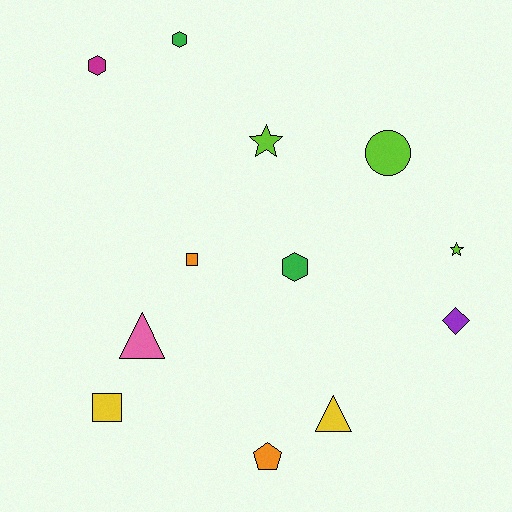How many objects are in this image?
There are 12 objects.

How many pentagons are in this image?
There is 1 pentagon.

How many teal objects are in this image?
There are no teal objects.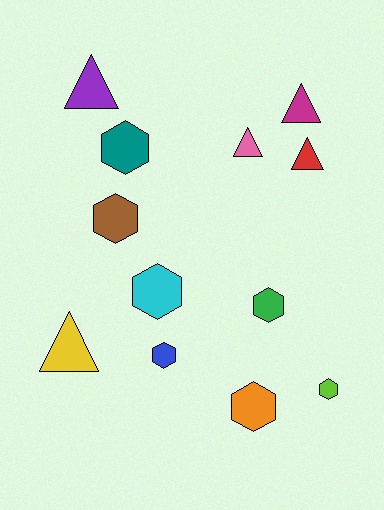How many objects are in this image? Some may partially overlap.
There are 12 objects.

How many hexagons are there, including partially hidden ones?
There are 7 hexagons.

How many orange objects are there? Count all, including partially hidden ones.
There is 1 orange object.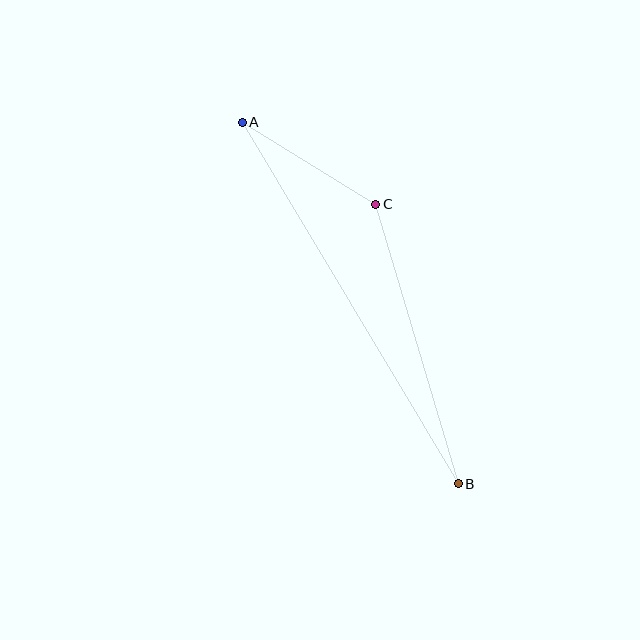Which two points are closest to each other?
Points A and C are closest to each other.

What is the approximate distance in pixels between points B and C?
The distance between B and C is approximately 292 pixels.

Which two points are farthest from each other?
Points A and B are farthest from each other.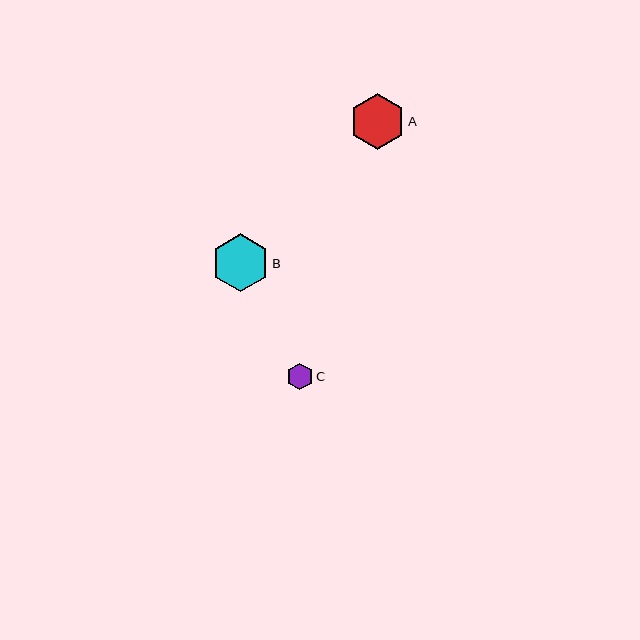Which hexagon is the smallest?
Hexagon C is the smallest with a size of approximately 27 pixels.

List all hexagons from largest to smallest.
From largest to smallest: B, A, C.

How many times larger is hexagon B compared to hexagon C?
Hexagon B is approximately 2.2 times the size of hexagon C.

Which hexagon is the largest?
Hexagon B is the largest with a size of approximately 58 pixels.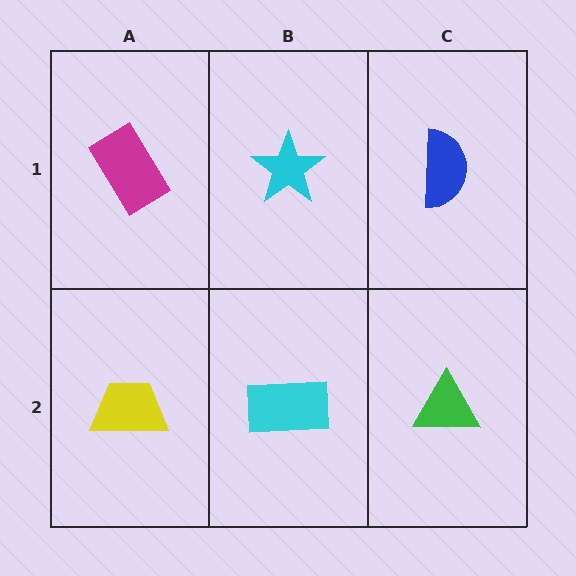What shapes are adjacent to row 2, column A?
A magenta rectangle (row 1, column A), a cyan rectangle (row 2, column B).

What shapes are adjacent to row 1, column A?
A yellow trapezoid (row 2, column A), a cyan star (row 1, column B).